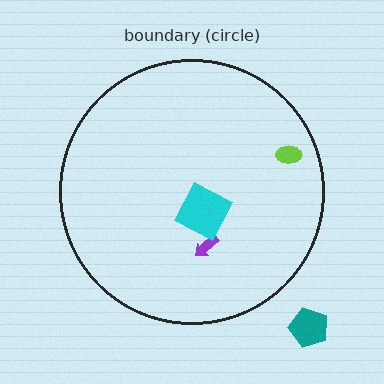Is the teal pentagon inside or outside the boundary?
Outside.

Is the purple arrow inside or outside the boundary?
Inside.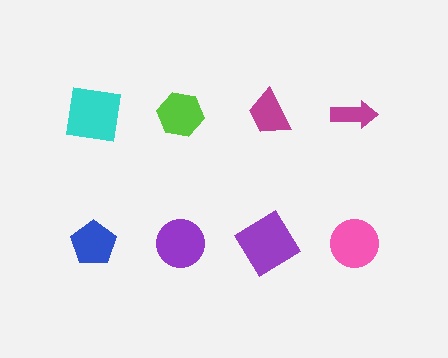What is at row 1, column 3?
A magenta trapezoid.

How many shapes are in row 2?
4 shapes.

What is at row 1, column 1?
A cyan square.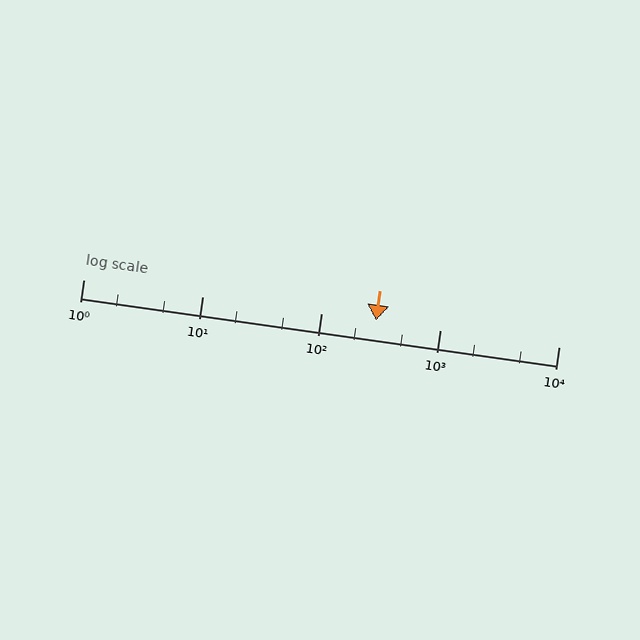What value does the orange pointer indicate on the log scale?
The pointer indicates approximately 290.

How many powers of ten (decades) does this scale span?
The scale spans 4 decades, from 1 to 10000.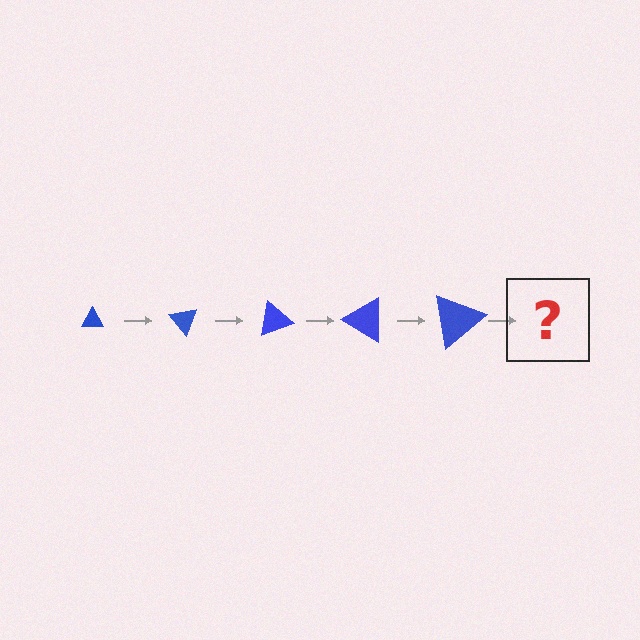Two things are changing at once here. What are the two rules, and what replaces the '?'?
The two rules are that the triangle grows larger each step and it rotates 50 degrees each step. The '?' should be a triangle, larger than the previous one and rotated 250 degrees from the start.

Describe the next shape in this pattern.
It should be a triangle, larger than the previous one and rotated 250 degrees from the start.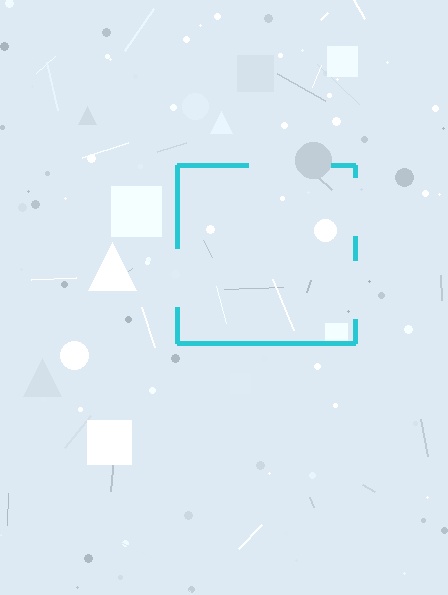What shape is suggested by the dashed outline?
The dashed outline suggests a square.